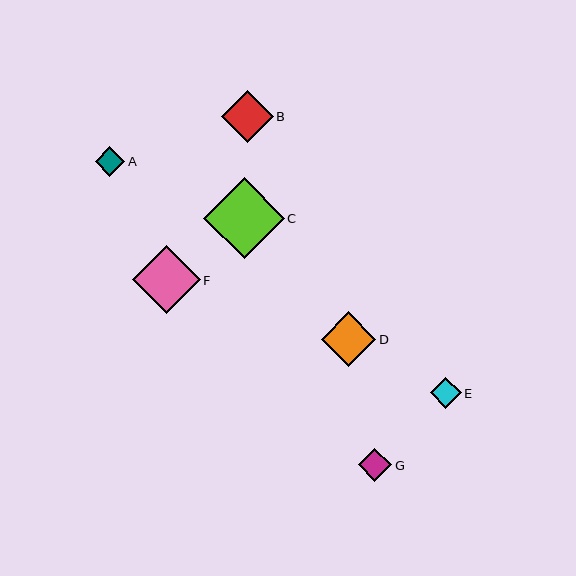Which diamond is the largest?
Diamond C is the largest with a size of approximately 81 pixels.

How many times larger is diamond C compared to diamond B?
Diamond C is approximately 1.5 times the size of diamond B.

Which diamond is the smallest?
Diamond A is the smallest with a size of approximately 30 pixels.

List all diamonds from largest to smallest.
From largest to smallest: C, F, D, B, G, E, A.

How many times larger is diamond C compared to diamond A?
Diamond C is approximately 2.7 times the size of diamond A.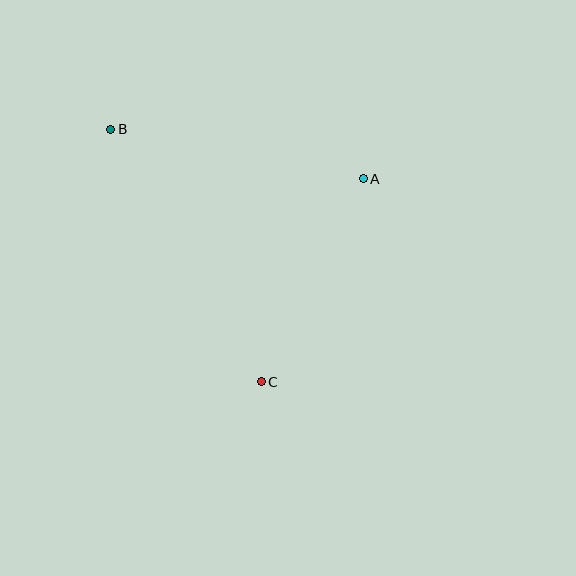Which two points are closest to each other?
Points A and C are closest to each other.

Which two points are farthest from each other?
Points B and C are farthest from each other.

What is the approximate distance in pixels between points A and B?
The distance between A and B is approximately 257 pixels.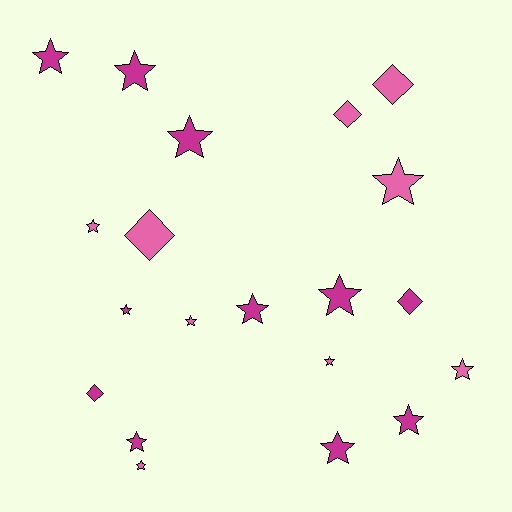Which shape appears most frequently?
Star, with 15 objects.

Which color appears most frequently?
Magenta, with 11 objects.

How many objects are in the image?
There are 20 objects.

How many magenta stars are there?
There are 9 magenta stars.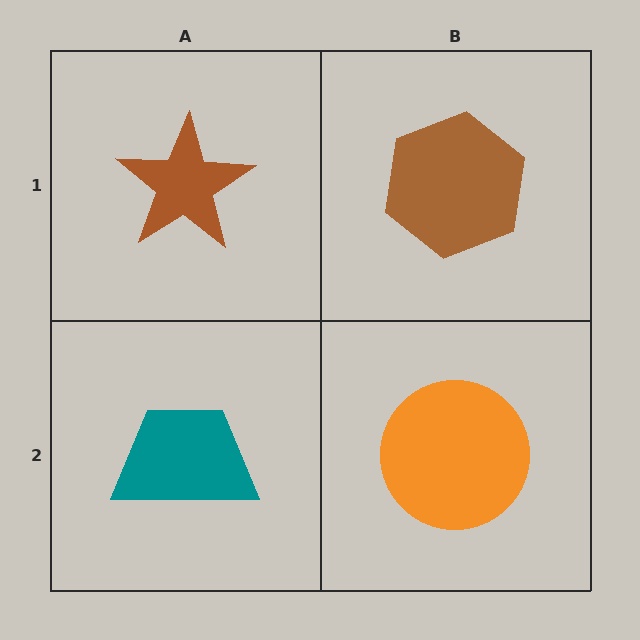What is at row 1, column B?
A brown hexagon.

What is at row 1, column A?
A brown star.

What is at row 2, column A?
A teal trapezoid.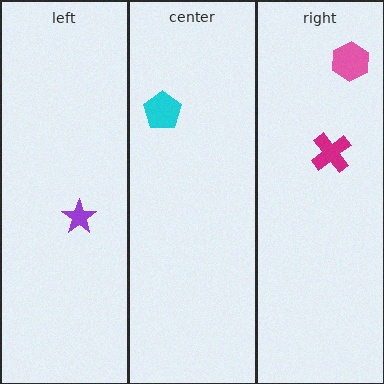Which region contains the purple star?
The left region.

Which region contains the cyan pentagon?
The center region.